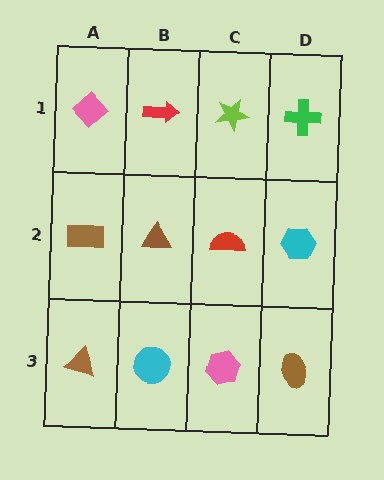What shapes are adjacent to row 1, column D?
A cyan hexagon (row 2, column D), a lime star (row 1, column C).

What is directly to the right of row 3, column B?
A pink hexagon.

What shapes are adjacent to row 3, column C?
A red semicircle (row 2, column C), a cyan circle (row 3, column B), a brown ellipse (row 3, column D).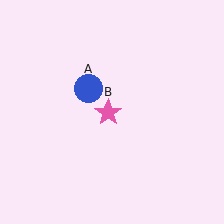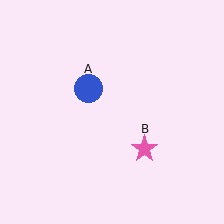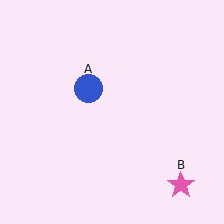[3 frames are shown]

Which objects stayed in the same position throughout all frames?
Blue circle (object A) remained stationary.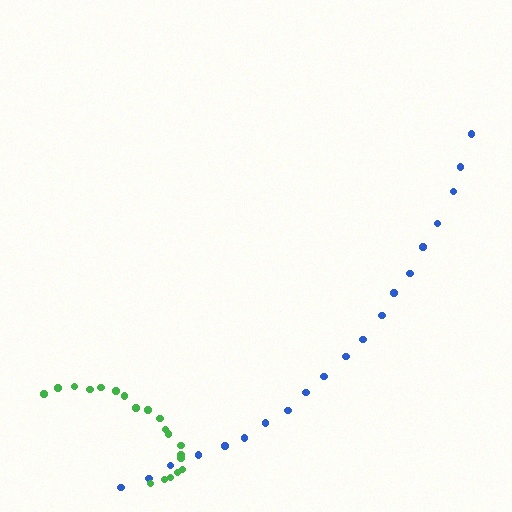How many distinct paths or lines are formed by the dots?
There are 2 distinct paths.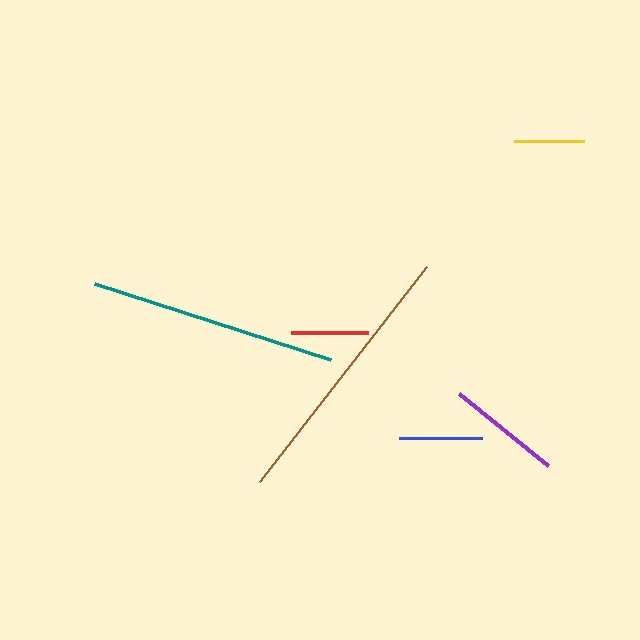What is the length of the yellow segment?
The yellow segment is approximately 69 pixels long.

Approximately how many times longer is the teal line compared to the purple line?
The teal line is approximately 2.2 times the length of the purple line.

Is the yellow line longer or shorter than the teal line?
The teal line is longer than the yellow line.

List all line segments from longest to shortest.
From longest to shortest: brown, teal, purple, blue, red, yellow.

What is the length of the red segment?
The red segment is approximately 78 pixels long.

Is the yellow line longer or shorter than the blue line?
The blue line is longer than the yellow line.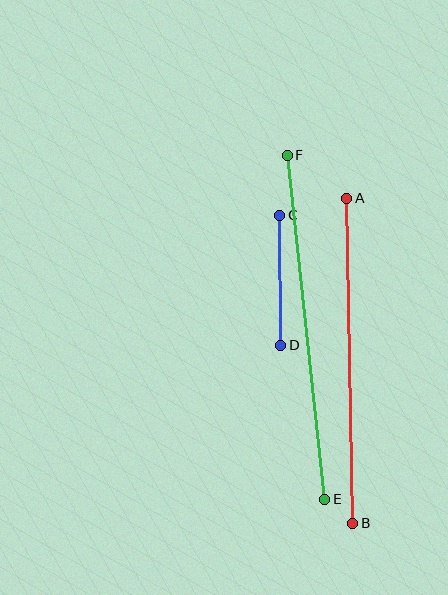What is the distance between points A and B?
The distance is approximately 325 pixels.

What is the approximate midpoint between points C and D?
The midpoint is at approximately (280, 280) pixels.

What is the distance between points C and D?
The distance is approximately 130 pixels.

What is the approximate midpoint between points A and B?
The midpoint is at approximately (350, 361) pixels.